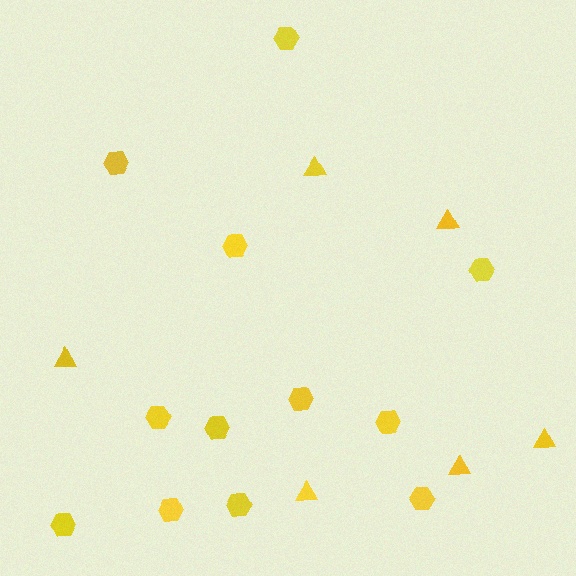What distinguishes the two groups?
There are 2 groups: one group of triangles (6) and one group of hexagons (12).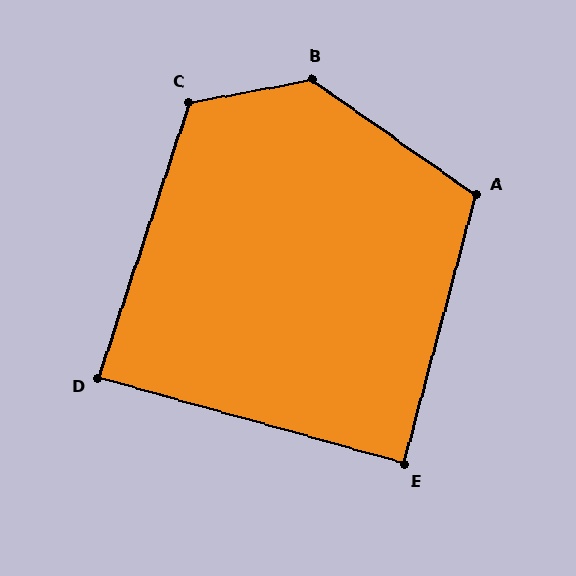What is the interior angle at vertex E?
Approximately 90 degrees (approximately right).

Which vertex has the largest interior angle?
B, at approximately 134 degrees.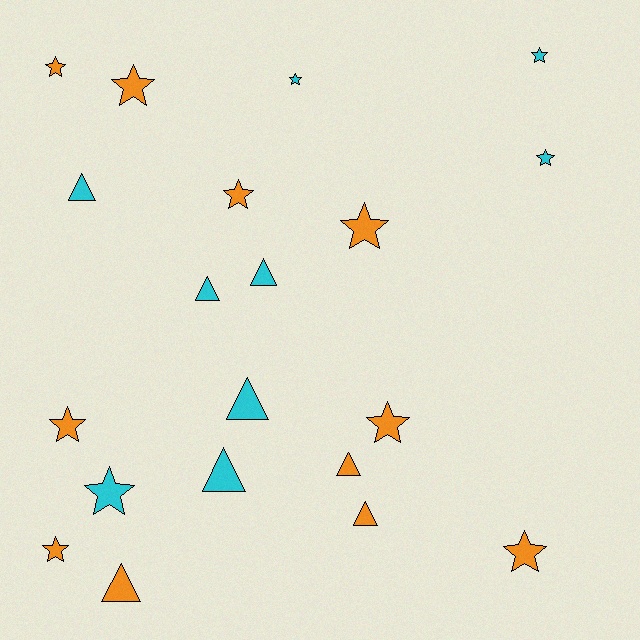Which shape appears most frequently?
Star, with 12 objects.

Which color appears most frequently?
Orange, with 11 objects.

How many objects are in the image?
There are 20 objects.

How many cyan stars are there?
There are 4 cyan stars.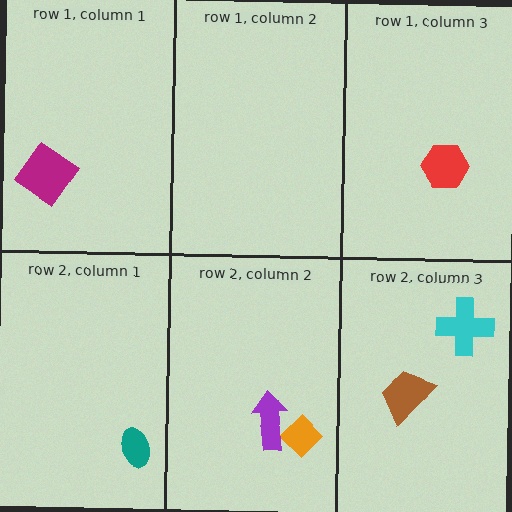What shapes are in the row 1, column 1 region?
The magenta diamond.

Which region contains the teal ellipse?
The row 2, column 1 region.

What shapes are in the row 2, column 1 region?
The teal ellipse.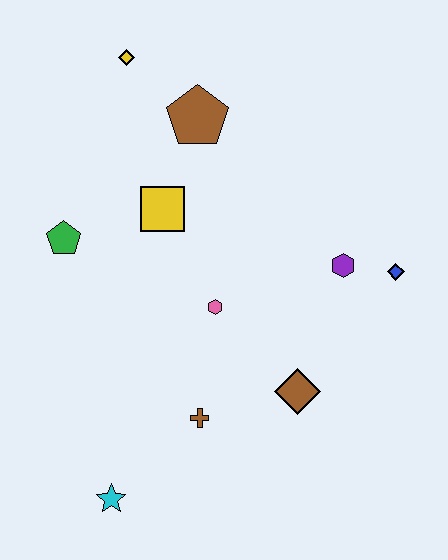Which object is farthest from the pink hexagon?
The yellow diamond is farthest from the pink hexagon.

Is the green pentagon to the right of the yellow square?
No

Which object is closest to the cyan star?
The brown cross is closest to the cyan star.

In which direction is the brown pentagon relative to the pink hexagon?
The brown pentagon is above the pink hexagon.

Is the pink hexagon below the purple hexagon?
Yes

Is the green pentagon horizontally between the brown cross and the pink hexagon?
No